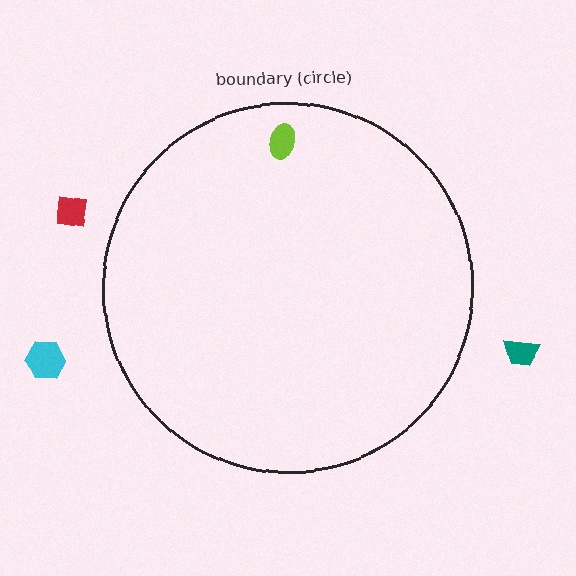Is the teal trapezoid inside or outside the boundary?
Outside.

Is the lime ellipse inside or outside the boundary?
Inside.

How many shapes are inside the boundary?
1 inside, 3 outside.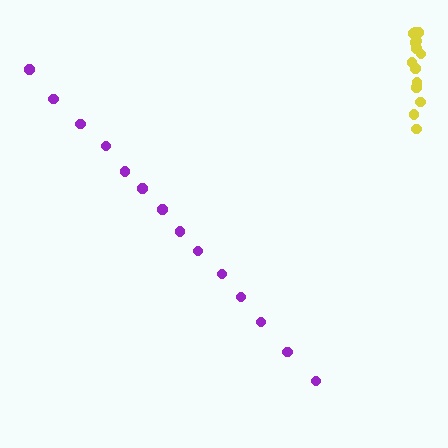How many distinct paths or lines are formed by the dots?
There are 2 distinct paths.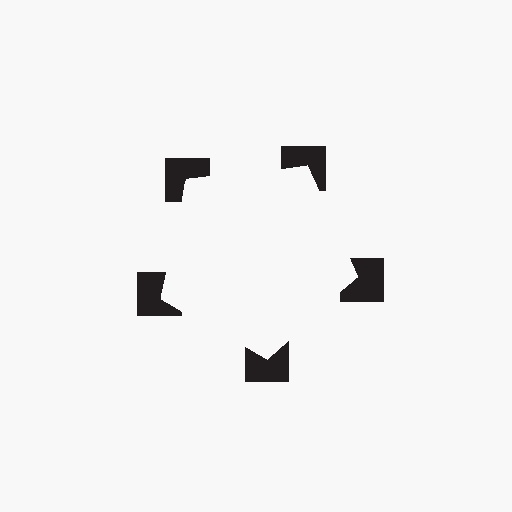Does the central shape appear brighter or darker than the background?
It typically appears slightly brighter than the background, even though no actual brightness change is drawn.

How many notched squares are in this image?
There are 5 — one at each vertex of the illusory pentagon.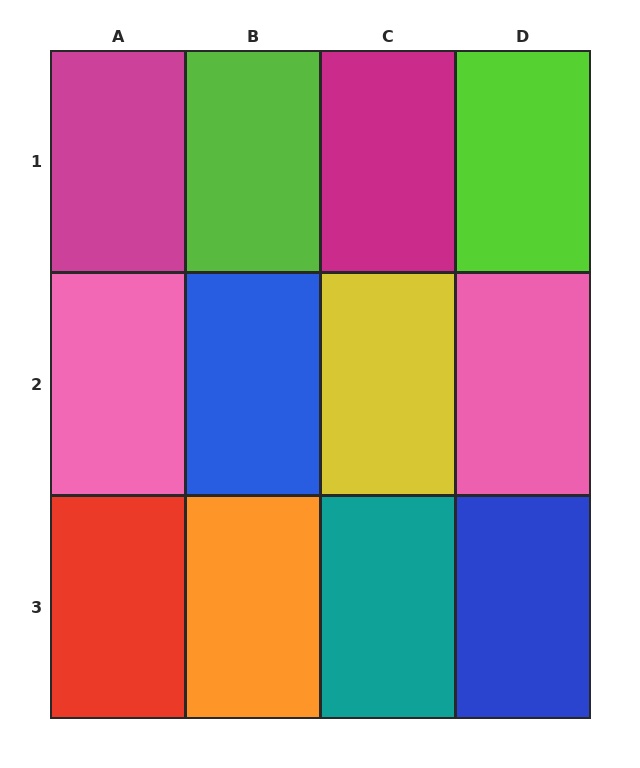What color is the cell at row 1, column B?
Lime.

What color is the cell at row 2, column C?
Yellow.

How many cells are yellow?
1 cell is yellow.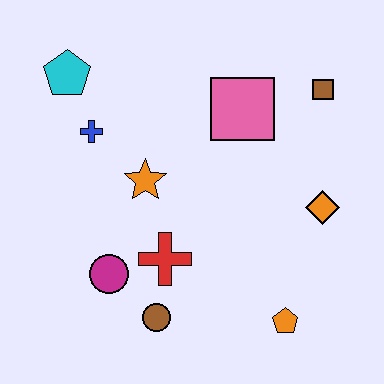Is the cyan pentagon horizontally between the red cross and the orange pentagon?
No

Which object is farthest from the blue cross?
The orange pentagon is farthest from the blue cross.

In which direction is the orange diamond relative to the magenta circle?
The orange diamond is to the right of the magenta circle.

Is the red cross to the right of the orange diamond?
No